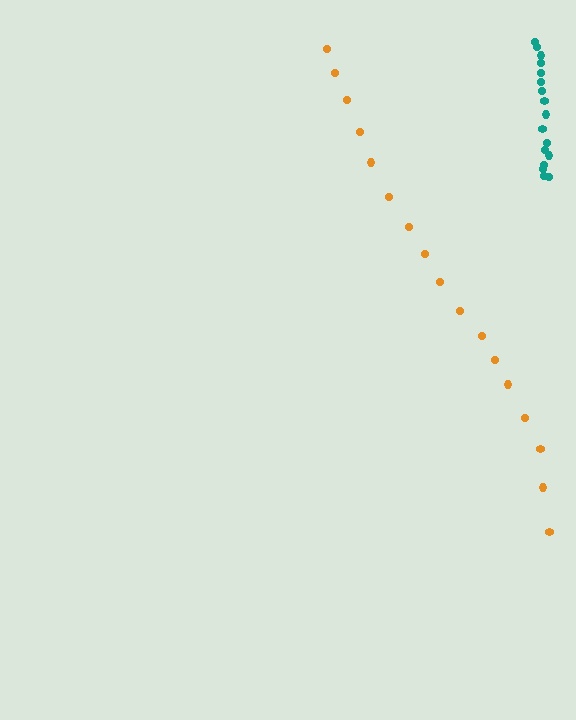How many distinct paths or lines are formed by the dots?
There are 2 distinct paths.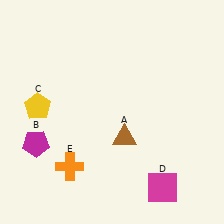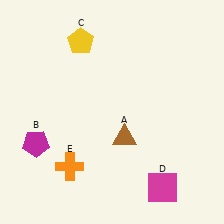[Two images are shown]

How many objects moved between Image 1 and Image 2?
1 object moved between the two images.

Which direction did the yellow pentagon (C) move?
The yellow pentagon (C) moved up.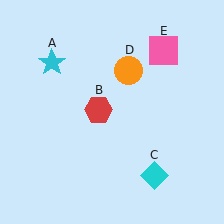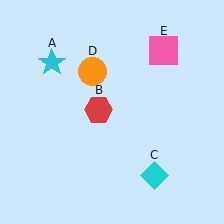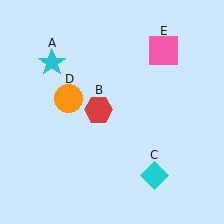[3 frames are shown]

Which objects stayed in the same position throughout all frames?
Cyan star (object A) and red hexagon (object B) and cyan diamond (object C) and pink square (object E) remained stationary.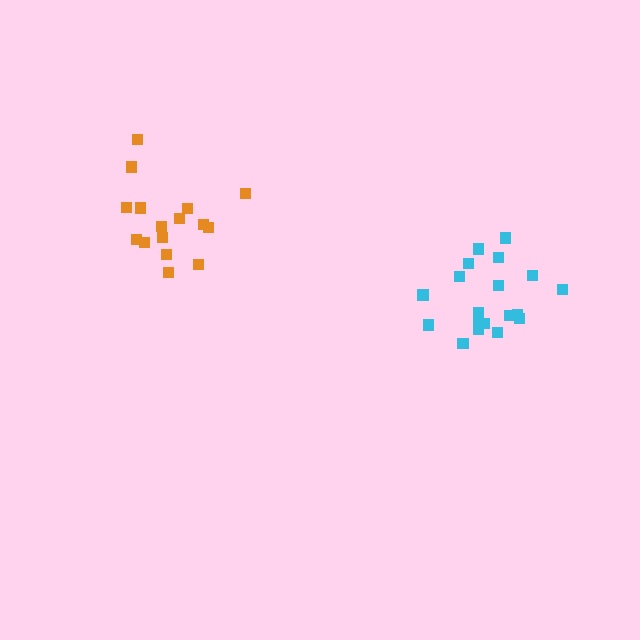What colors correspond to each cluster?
The clusters are colored: cyan, orange.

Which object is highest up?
The orange cluster is topmost.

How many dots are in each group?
Group 1: 19 dots, Group 2: 16 dots (35 total).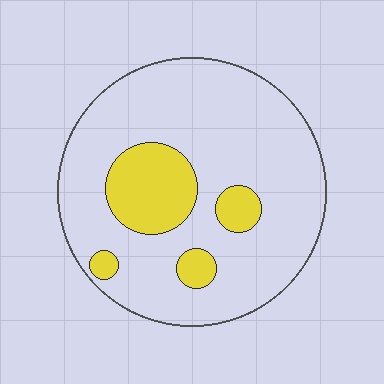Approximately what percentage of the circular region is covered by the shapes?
Approximately 20%.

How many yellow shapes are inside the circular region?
4.